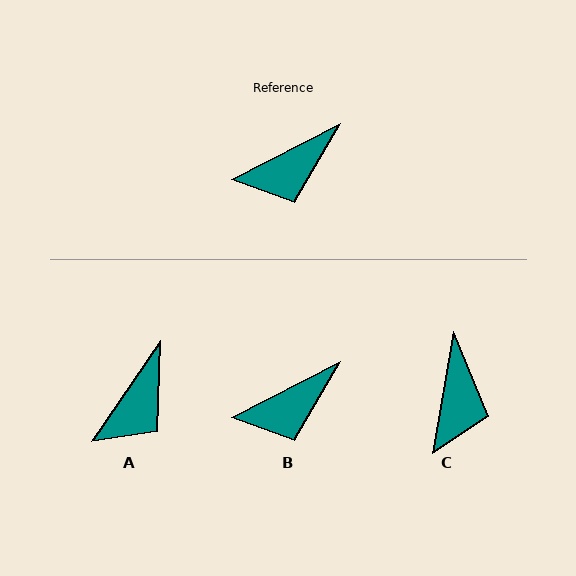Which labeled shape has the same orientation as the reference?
B.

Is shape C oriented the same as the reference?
No, it is off by about 53 degrees.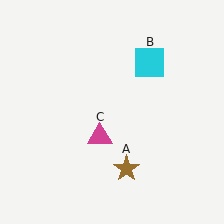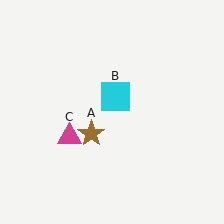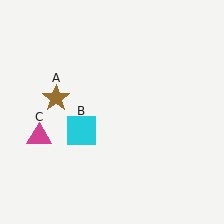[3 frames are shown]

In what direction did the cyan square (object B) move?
The cyan square (object B) moved down and to the left.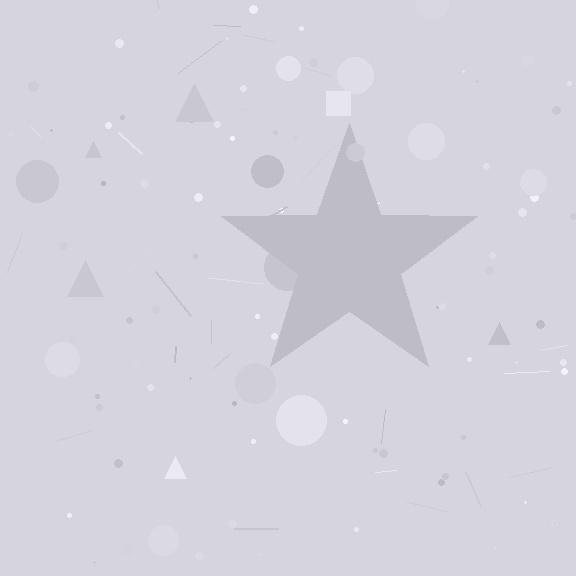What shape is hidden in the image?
A star is hidden in the image.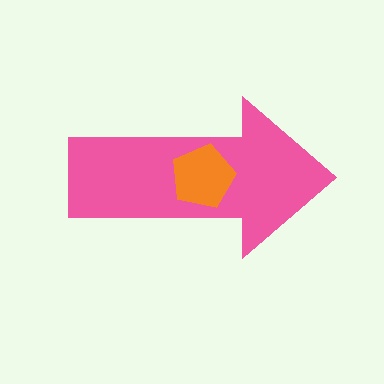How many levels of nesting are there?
2.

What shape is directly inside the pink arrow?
The orange pentagon.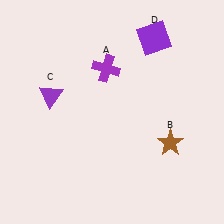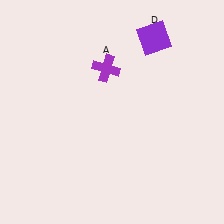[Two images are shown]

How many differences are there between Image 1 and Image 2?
There are 2 differences between the two images.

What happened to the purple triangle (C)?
The purple triangle (C) was removed in Image 2. It was in the top-left area of Image 1.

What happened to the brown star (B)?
The brown star (B) was removed in Image 2. It was in the bottom-right area of Image 1.